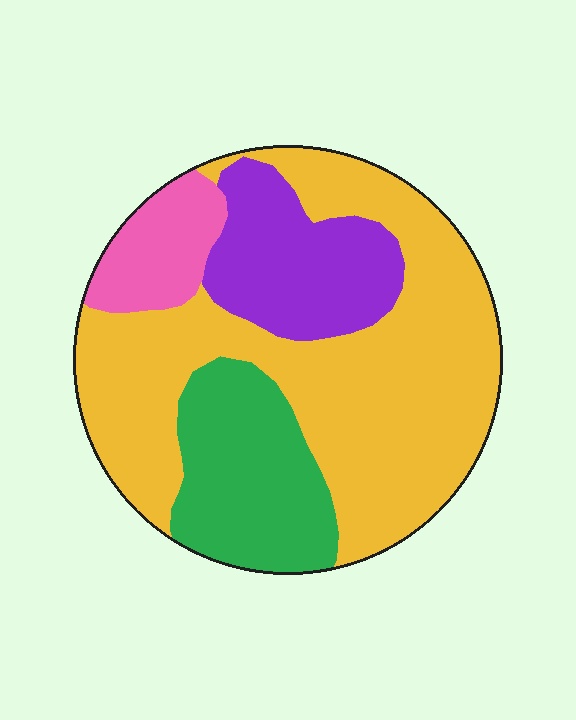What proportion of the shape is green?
Green takes up about one fifth (1/5) of the shape.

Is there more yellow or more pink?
Yellow.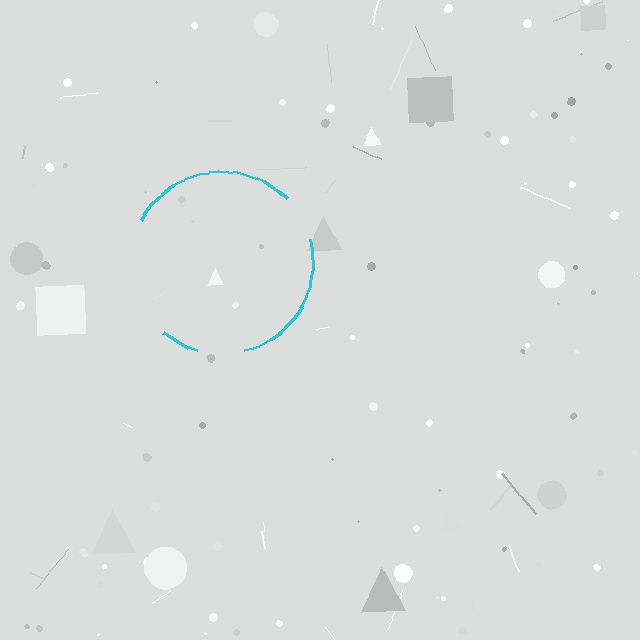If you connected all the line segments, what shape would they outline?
They would outline a circle.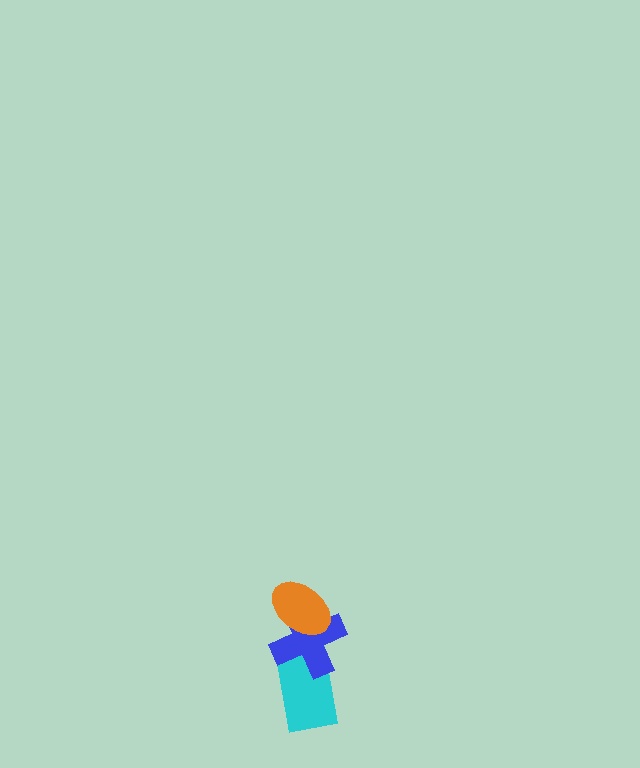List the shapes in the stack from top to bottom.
From top to bottom: the orange ellipse, the blue cross, the cyan rectangle.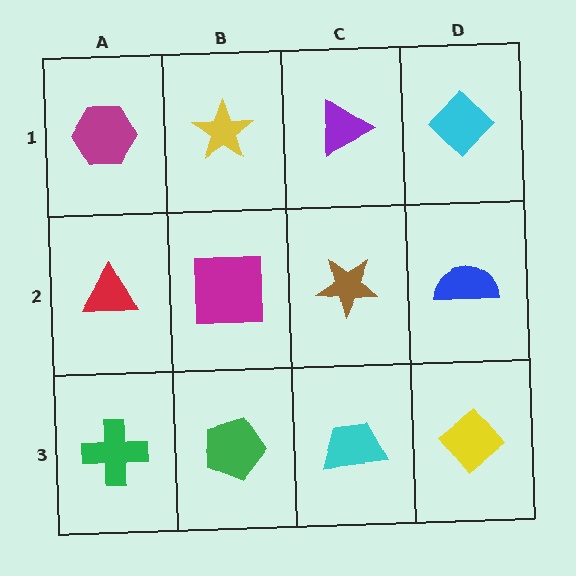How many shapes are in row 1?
4 shapes.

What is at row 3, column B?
A green pentagon.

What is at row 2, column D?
A blue semicircle.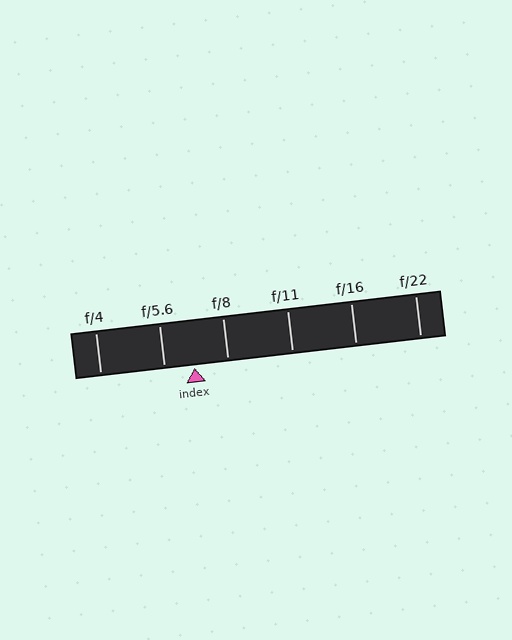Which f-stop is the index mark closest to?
The index mark is closest to f/5.6.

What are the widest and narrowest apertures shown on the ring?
The widest aperture shown is f/4 and the narrowest is f/22.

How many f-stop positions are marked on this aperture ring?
There are 6 f-stop positions marked.